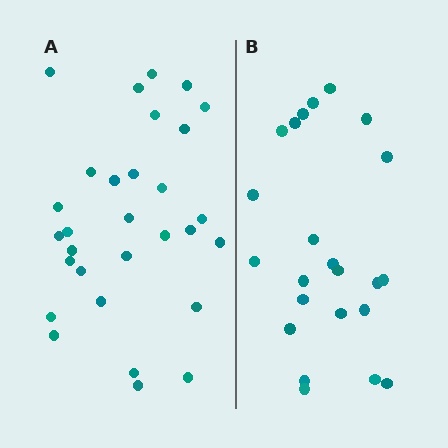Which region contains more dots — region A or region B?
Region A (the left region) has more dots.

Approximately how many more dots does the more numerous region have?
Region A has roughly 8 or so more dots than region B.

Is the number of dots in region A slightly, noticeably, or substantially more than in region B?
Region A has noticeably more, but not dramatically so. The ratio is roughly 1.3 to 1.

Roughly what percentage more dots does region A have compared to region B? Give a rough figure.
About 30% more.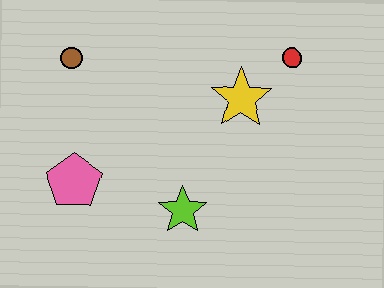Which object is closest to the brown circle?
The pink pentagon is closest to the brown circle.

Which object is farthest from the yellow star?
The pink pentagon is farthest from the yellow star.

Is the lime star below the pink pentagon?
Yes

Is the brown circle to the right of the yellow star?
No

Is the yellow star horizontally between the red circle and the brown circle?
Yes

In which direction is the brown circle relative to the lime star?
The brown circle is above the lime star.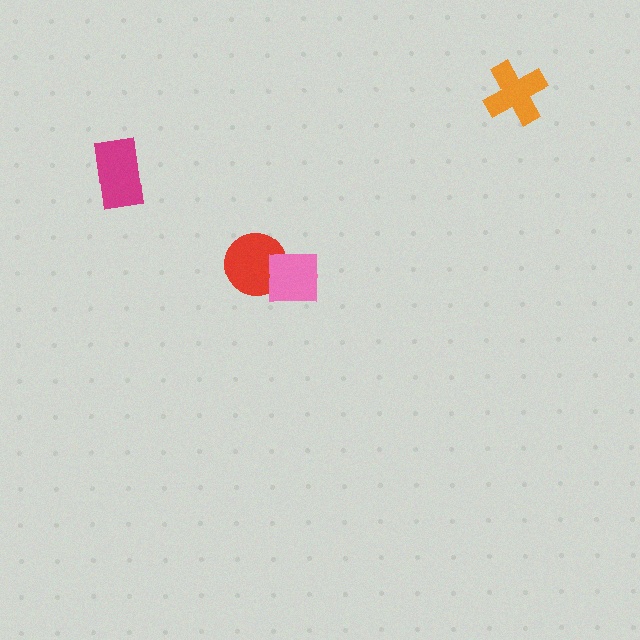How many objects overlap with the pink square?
1 object overlaps with the pink square.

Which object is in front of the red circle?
The pink square is in front of the red circle.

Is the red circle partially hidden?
Yes, it is partially covered by another shape.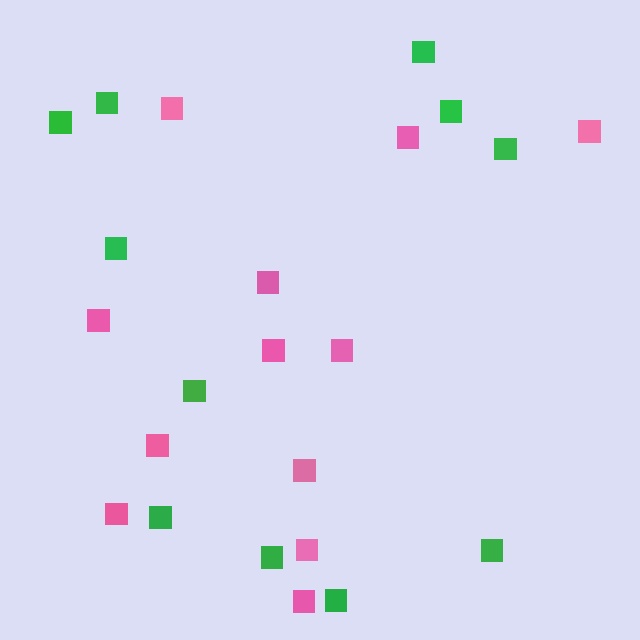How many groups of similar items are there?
There are 2 groups: one group of green squares (11) and one group of pink squares (12).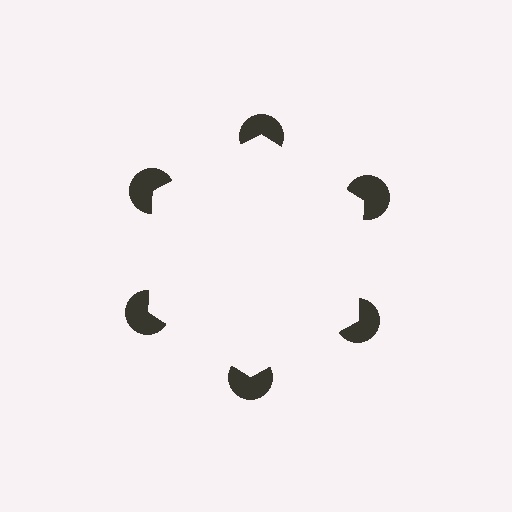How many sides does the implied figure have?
6 sides.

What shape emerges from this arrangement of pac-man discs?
An illusory hexagon — its edges are inferred from the aligned wedge cuts in the pac-man discs, not physically drawn.